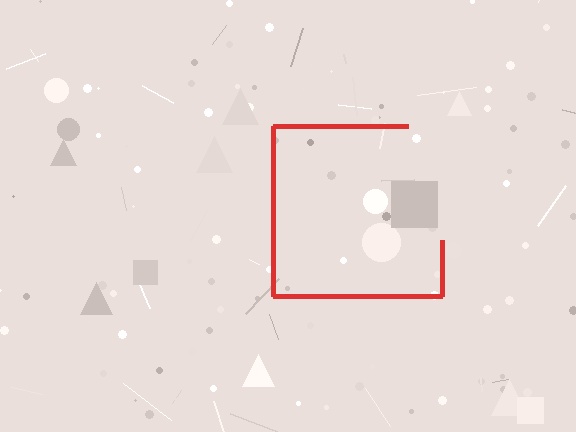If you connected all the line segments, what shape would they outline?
They would outline a square.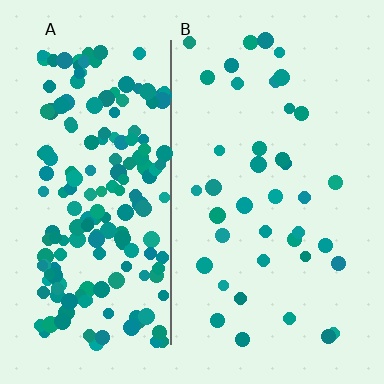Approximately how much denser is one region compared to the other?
Approximately 4.8× — region A over region B.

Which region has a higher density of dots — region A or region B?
A (the left).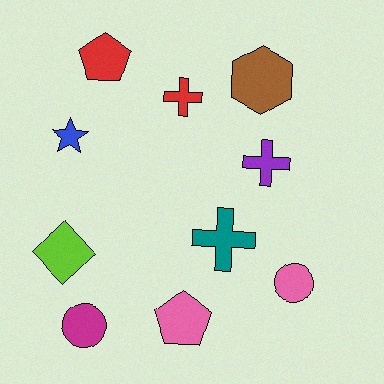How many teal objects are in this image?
There is 1 teal object.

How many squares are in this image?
There are no squares.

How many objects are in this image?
There are 10 objects.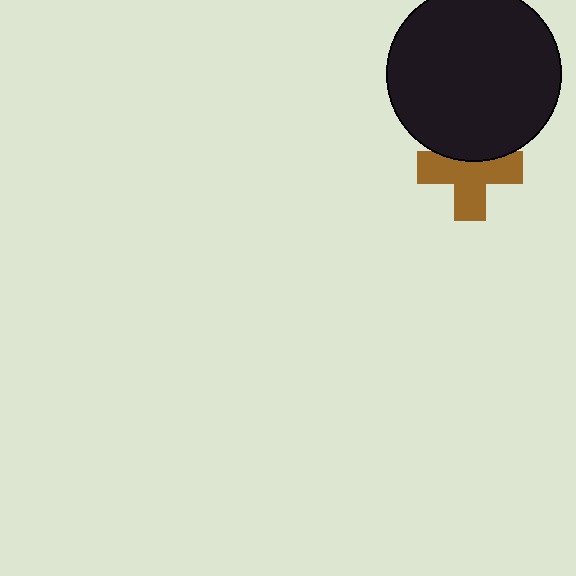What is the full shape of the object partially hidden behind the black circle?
The partially hidden object is a brown cross.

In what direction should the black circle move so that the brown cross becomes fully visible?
The black circle should move up. That is the shortest direction to clear the overlap and leave the brown cross fully visible.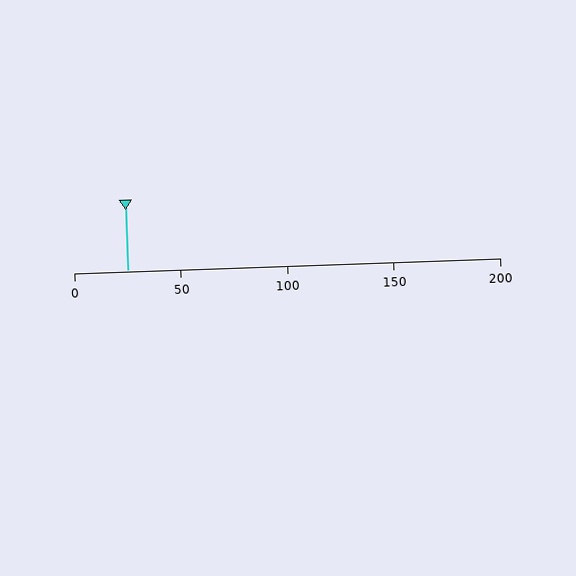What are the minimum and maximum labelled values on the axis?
The axis runs from 0 to 200.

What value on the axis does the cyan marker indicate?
The marker indicates approximately 25.